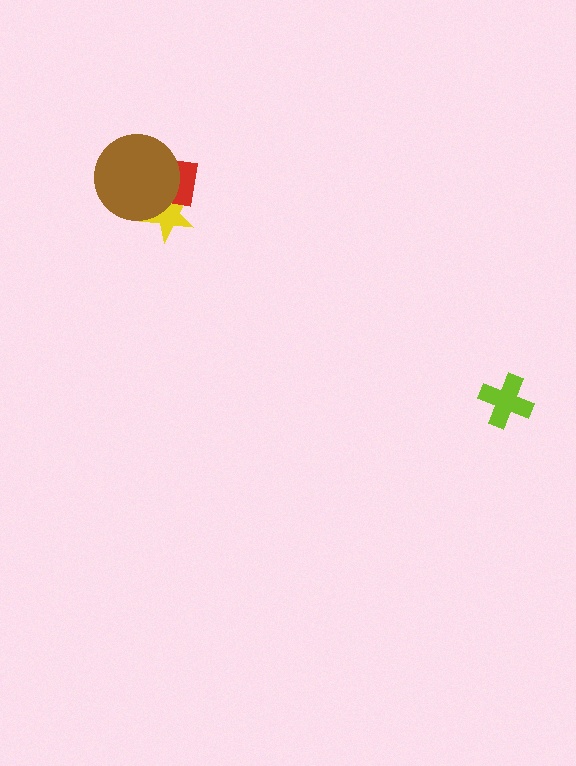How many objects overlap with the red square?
2 objects overlap with the red square.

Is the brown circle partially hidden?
No, no other shape covers it.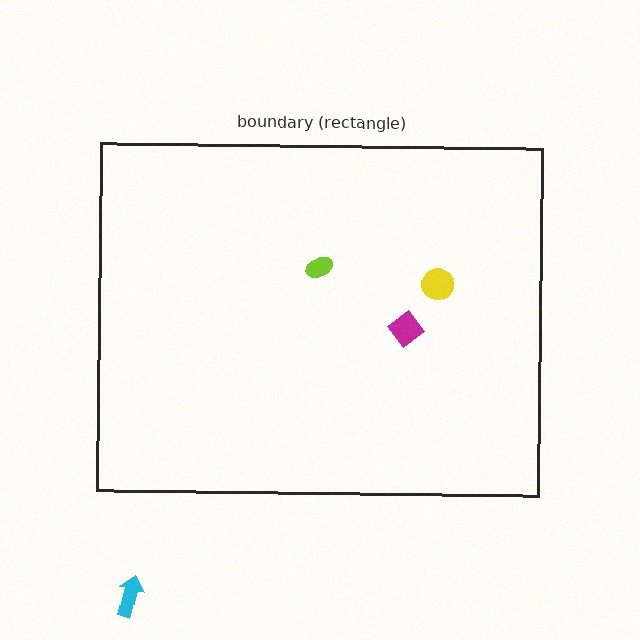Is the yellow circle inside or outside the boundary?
Inside.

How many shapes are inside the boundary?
3 inside, 1 outside.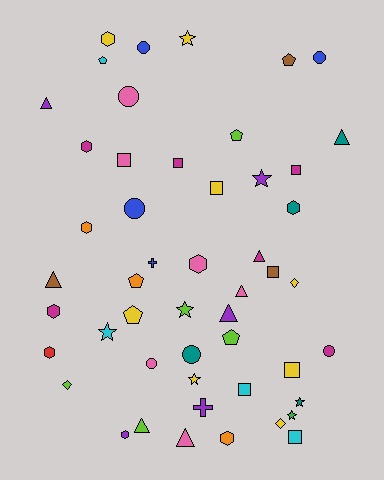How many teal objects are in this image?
There are 4 teal objects.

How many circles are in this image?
There are 7 circles.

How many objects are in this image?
There are 50 objects.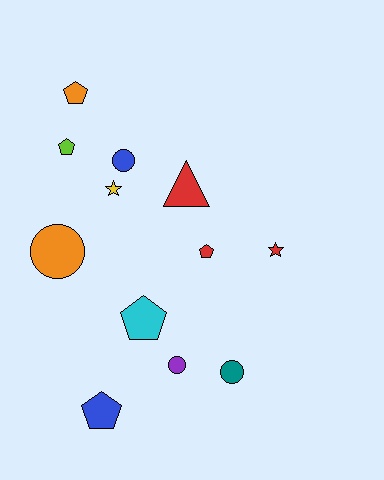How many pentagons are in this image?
There are 5 pentagons.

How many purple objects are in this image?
There is 1 purple object.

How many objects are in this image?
There are 12 objects.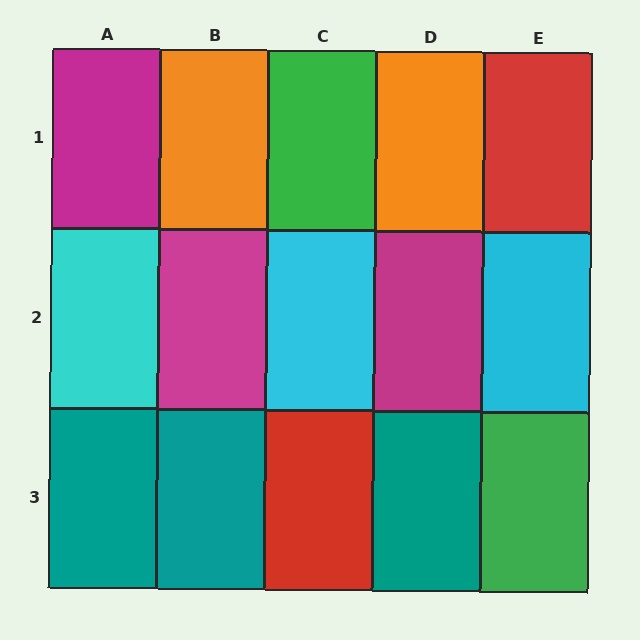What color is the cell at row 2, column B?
Magenta.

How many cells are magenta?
3 cells are magenta.